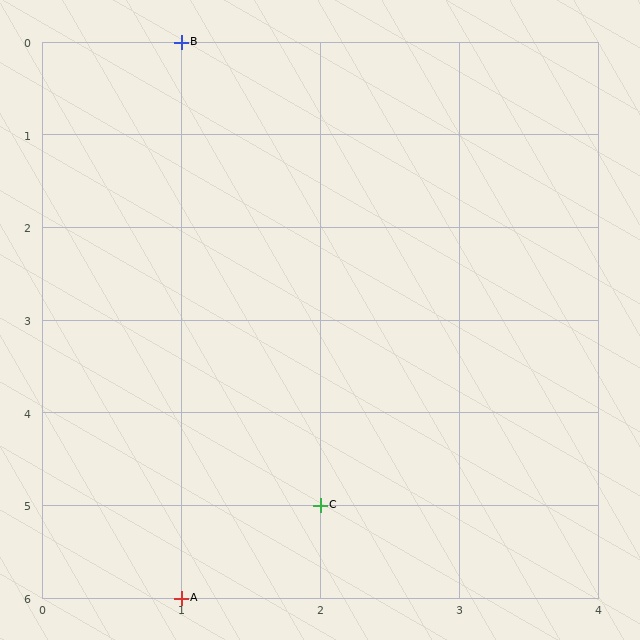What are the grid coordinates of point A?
Point A is at grid coordinates (1, 6).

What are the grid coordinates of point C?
Point C is at grid coordinates (2, 5).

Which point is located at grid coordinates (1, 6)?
Point A is at (1, 6).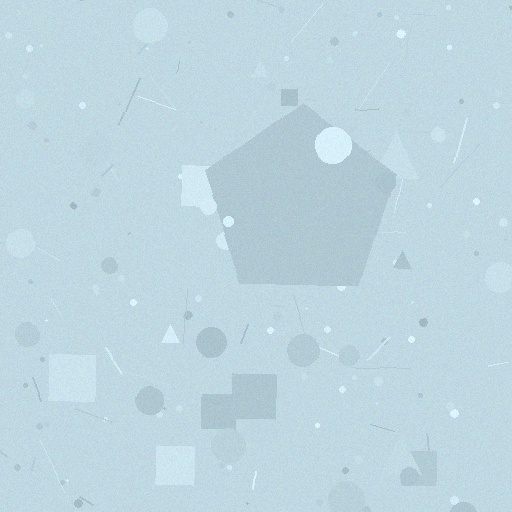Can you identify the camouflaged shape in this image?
The camouflaged shape is a pentagon.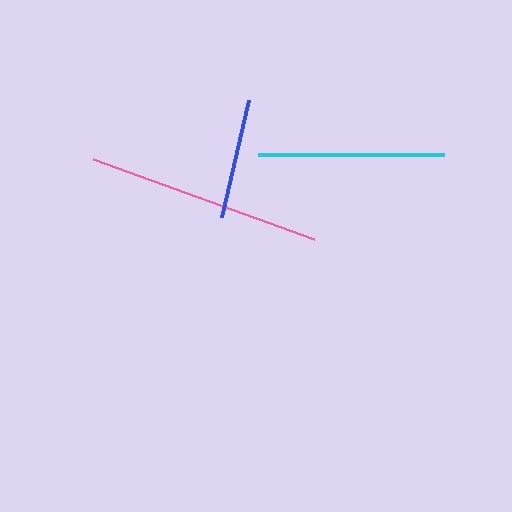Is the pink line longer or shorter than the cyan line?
The pink line is longer than the cyan line.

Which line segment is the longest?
The pink line is the longest at approximately 235 pixels.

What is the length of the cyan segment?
The cyan segment is approximately 186 pixels long.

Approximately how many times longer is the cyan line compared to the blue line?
The cyan line is approximately 1.6 times the length of the blue line.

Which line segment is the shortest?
The blue line is the shortest at approximately 120 pixels.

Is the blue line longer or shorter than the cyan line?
The cyan line is longer than the blue line.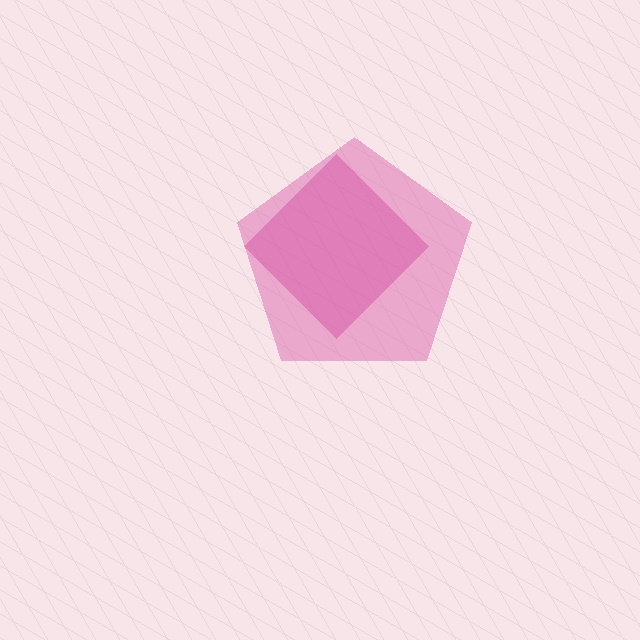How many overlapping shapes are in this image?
There are 2 overlapping shapes in the image.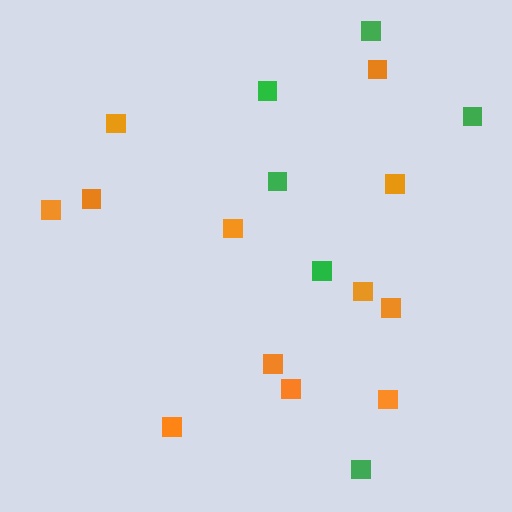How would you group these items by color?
There are 2 groups: one group of green squares (6) and one group of orange squares (12).